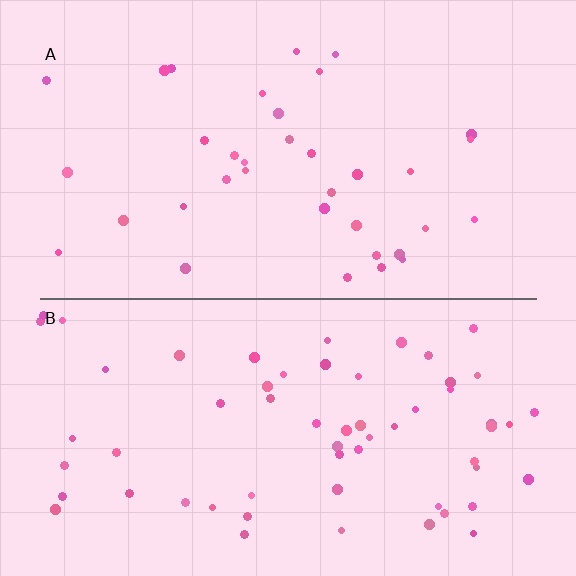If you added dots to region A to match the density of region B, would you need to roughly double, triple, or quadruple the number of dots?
Approximately double.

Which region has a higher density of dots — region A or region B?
B (the bottom).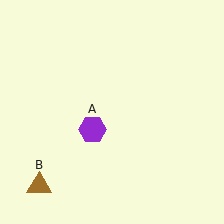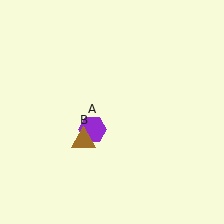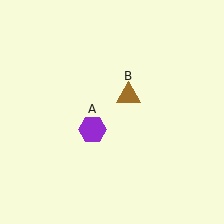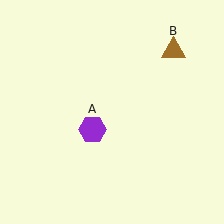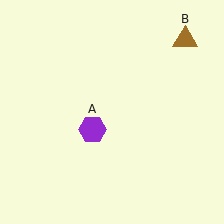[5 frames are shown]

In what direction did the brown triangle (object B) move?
The brown triangle (object B) moved up and to the right.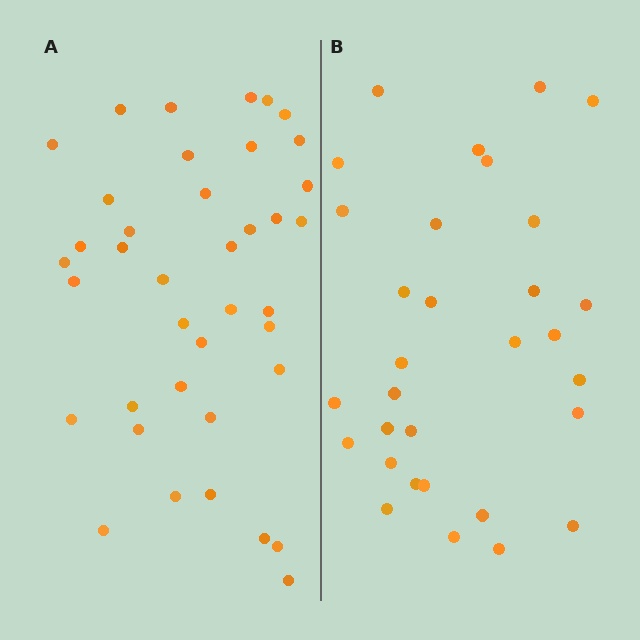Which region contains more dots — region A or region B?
Region A (the left region) has more dots.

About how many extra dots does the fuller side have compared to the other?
Region A has roughly 8 or so more dots than region B.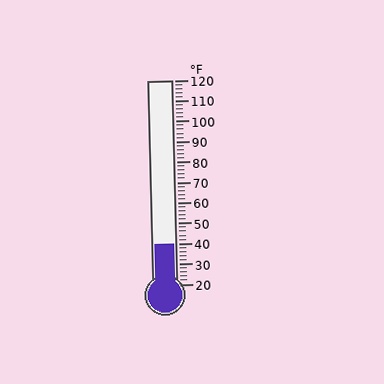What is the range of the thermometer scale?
The thermometer scale ranges from 20°F to 120°F.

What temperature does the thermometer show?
The thermometer shows approximately 40°F.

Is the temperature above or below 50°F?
The temperature is below 50°F.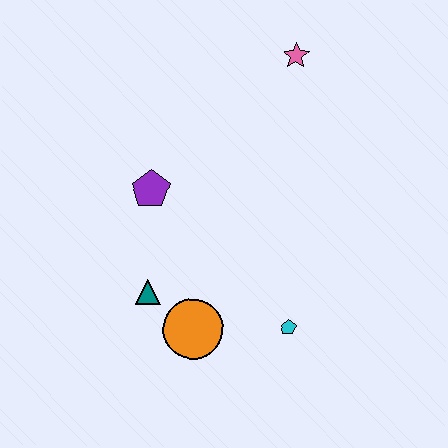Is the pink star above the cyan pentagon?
Yes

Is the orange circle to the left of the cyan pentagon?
Yes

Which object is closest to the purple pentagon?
The teal triangle is closest to the purple pentagon.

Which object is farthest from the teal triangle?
The pink star is farthest from the teal triangle.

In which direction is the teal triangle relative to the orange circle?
The teal triangle is to the left of the orange circle.